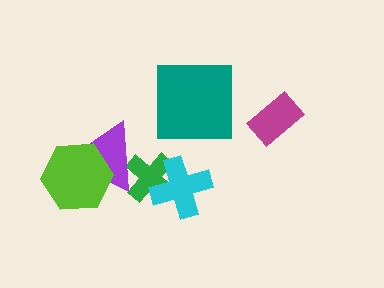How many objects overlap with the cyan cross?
1 object overlaps with the cyan cross.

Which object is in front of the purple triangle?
The lime hexagon is in front of the purple triangle.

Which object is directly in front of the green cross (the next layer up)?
The purple triangle is directly in front of the green cross.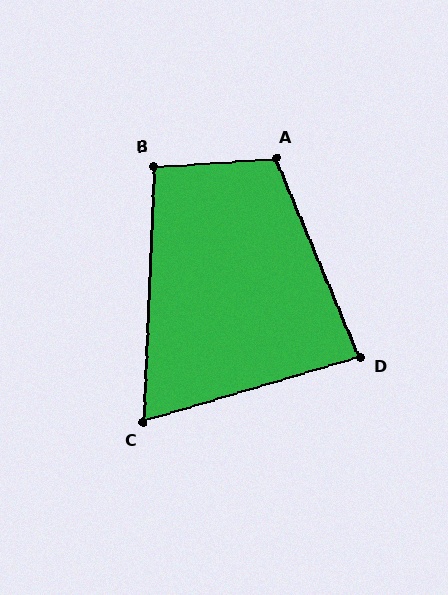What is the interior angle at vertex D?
Approximately 84 degrees (acute).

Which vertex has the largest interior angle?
A, at approximately 109 degrees.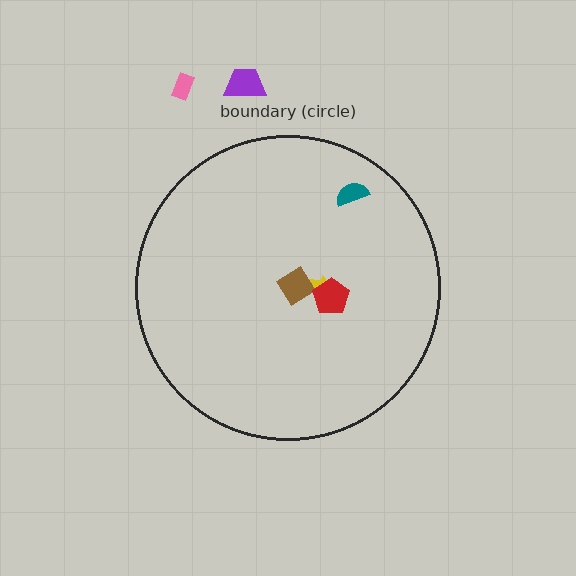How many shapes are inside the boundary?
4 inside, 2 outside.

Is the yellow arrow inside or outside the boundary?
Inside.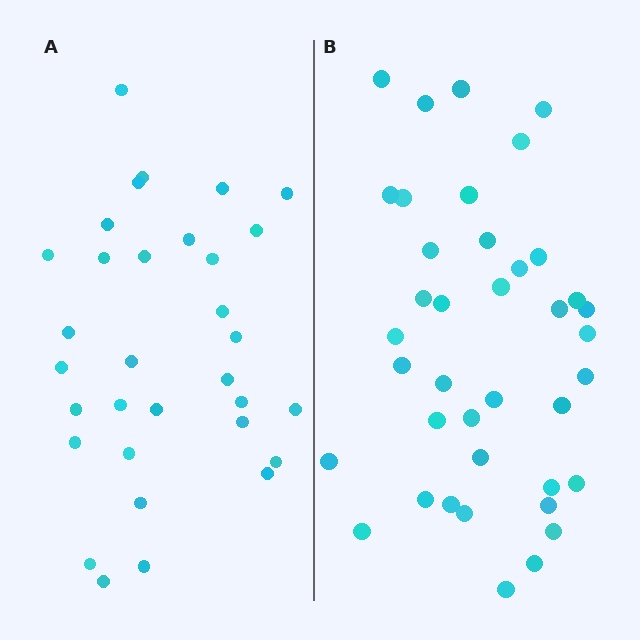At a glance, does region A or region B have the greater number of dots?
Region B (the right region) has more dots.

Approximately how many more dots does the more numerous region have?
Region B has roughly 8 or so more dots than region A.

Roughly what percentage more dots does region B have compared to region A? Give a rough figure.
About 20% more.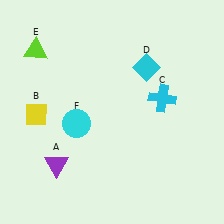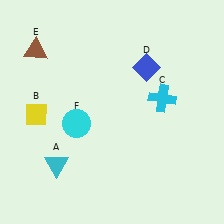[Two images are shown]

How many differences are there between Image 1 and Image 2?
There are 3 differences between the two images.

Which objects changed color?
A changed from purple to cyan. D changed from cyan to blue. E changed from lime to brown.